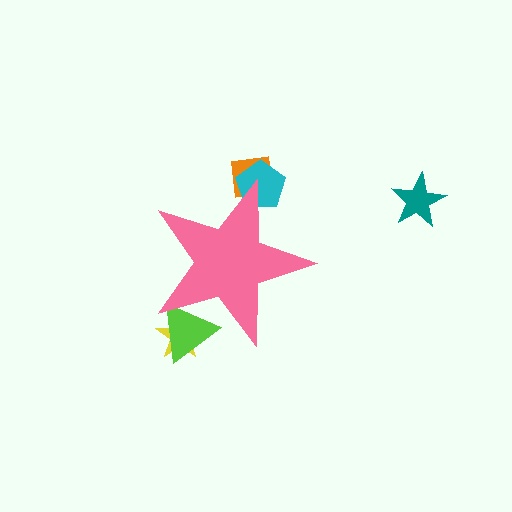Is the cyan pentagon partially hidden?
Yes, the cyan pentagon is partially hidden behind the pink star.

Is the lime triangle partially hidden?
Yes, the lime triangle is partially hidden behind the pink star.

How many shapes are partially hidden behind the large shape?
4 shapes are partially hidden.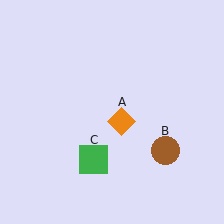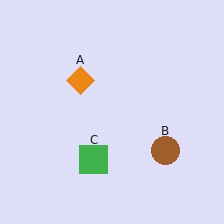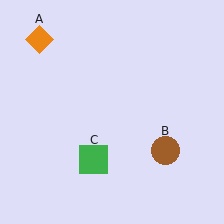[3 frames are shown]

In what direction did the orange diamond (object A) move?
The orange diamond (object A) moved up and to the left.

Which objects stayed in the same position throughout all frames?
Brown circle (object B) and green square (object C) remained stationary.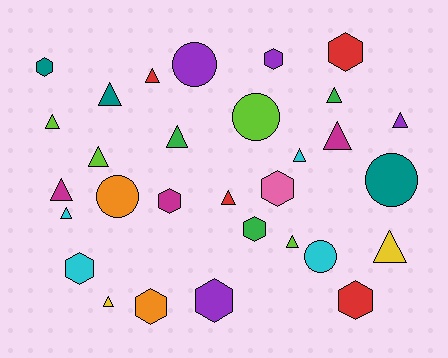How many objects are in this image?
There are 30 objects.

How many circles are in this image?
There are 5 circles.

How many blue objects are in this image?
There are no blue objects.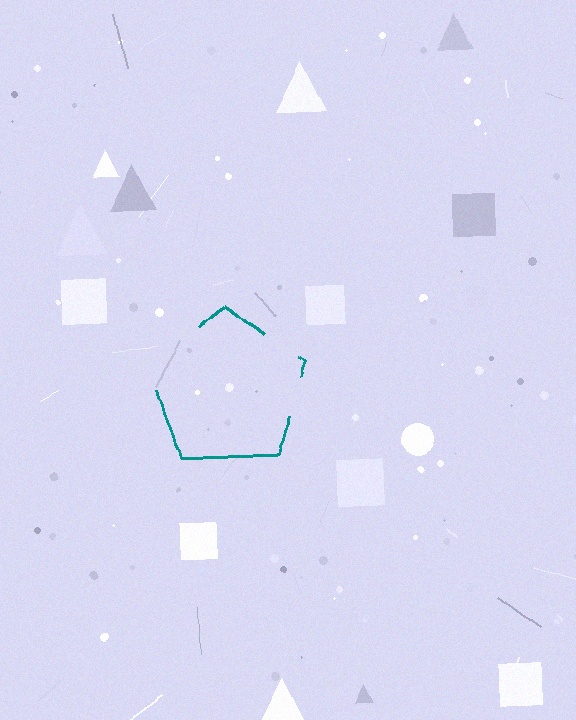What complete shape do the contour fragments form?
The contour fragments form a pentagon.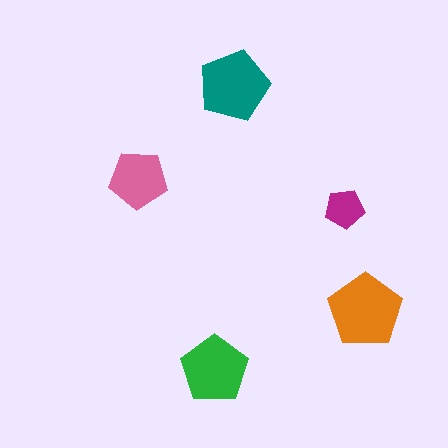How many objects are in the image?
There are 5 objects in the image.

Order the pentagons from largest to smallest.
the orange one, the teal one, the green one, the pink one, the magenta one.